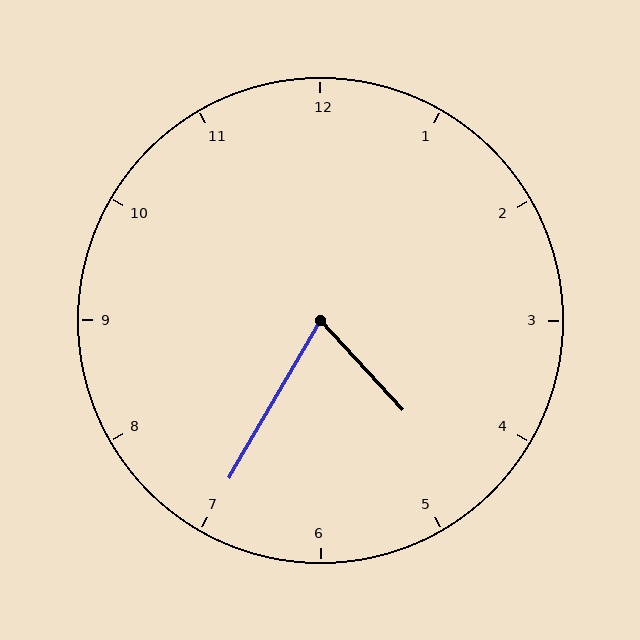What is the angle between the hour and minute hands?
Approximately 72 degrees.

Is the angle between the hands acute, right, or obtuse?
It is acute.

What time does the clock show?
4:35.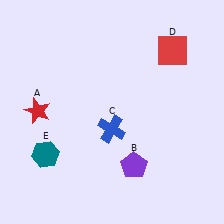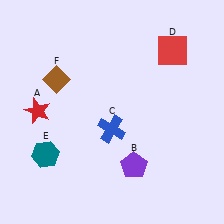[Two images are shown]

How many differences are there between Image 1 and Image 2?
There is 1 difference between the two images.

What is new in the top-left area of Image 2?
A brown diamond (F) was added in the top-left area of Image 2.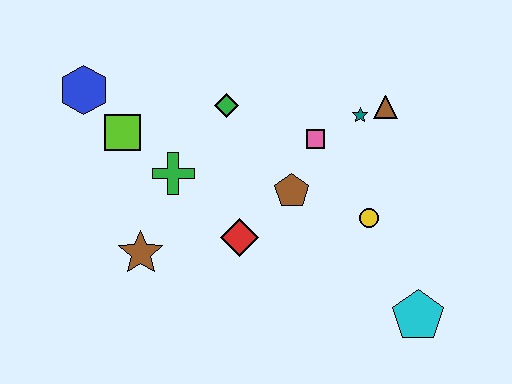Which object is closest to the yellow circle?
The brown pentagon is closest to the yellow circle.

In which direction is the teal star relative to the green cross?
The teal star is to the right of the green cross.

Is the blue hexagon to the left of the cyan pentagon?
Yes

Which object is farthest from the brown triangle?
The blue hexagon is farthest from the brown triangle.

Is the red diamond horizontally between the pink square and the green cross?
Yes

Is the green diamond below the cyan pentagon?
No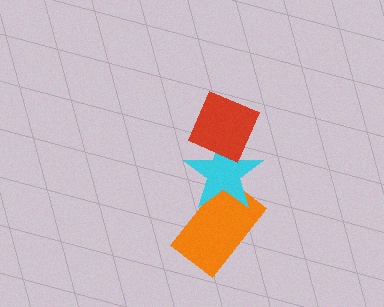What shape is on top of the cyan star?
The red diamond is on top of the cyan star.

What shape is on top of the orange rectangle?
The cyan star is on top of the orange rectangle.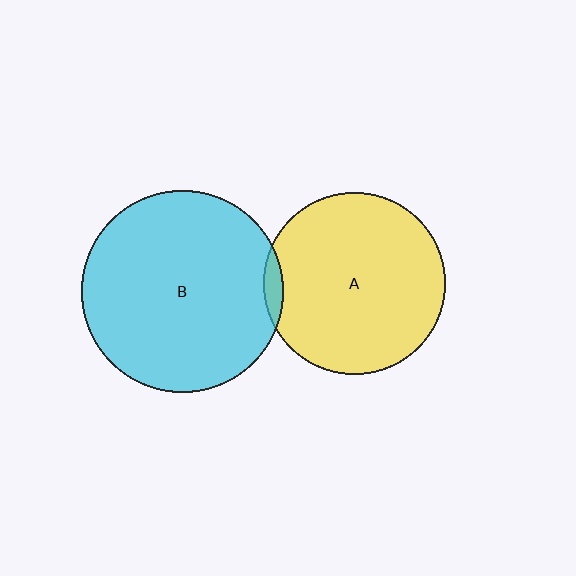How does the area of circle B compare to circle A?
Approximately 1.2 times.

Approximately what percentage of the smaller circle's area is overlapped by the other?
Approximately 5%.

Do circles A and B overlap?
Yes.